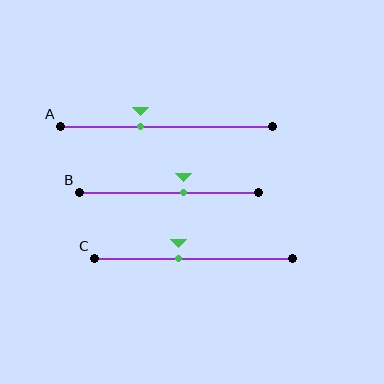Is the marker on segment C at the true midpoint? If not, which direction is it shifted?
No, the marker on segment C is shifted to the left by about 8% of the segment length.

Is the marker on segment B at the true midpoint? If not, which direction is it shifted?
No, the marker on segment B is shifted to the right by about 8% of the segment length.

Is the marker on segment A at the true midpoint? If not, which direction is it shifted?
No, the marker on segment A is shifted to the left by about 12% of the segment length.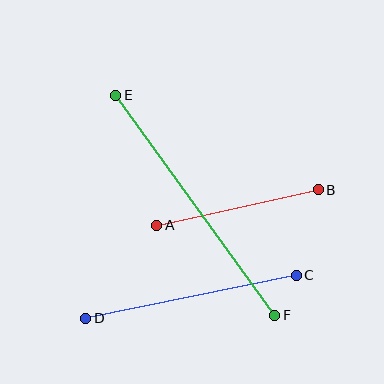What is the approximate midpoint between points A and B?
The midpoint is at approximately (237, 208) pixels.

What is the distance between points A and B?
The distance is approximately 165 pixels.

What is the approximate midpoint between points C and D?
The midpoint is at approximately (191, 297) pixels.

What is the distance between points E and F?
The distance is approximately 271 pixels.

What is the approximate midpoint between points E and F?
The midpoint is at approximately (195, 205) pixels.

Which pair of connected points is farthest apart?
Points E and F are farthest apart.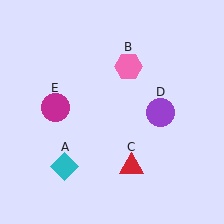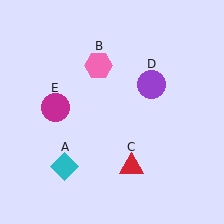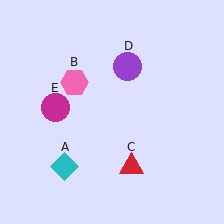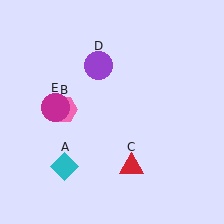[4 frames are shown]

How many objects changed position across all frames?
2 objects changed position: pink hexagon (object B), purple circle (object D).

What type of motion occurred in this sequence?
The pink hexagon (object B), purple circle (object D) rotated counterclockwise around the center of the scene.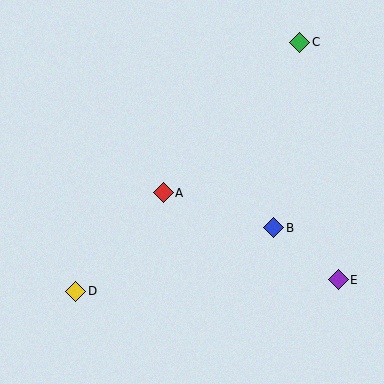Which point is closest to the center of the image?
Point A at (163, 193) is closest to the center.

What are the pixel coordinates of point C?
Point C is at (300, 42).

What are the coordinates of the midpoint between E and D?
The midpoint between E and D is at (207, 285).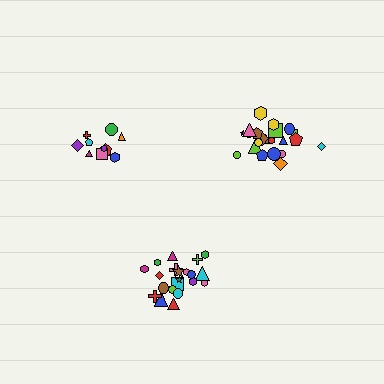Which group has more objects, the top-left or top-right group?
The top-right group.